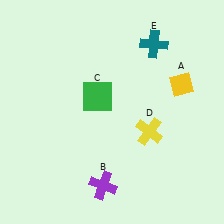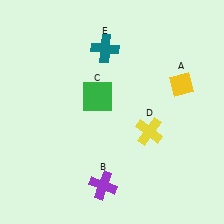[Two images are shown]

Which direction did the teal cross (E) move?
The teal cross (E) moved left.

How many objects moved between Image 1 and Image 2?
1 object moved between the two images.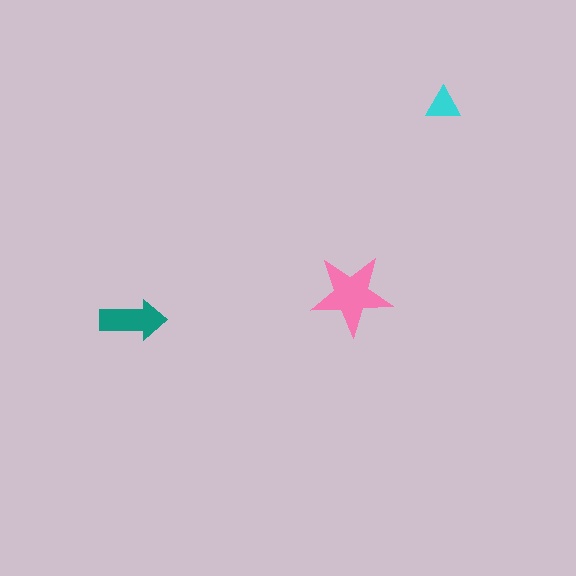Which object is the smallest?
The cyan triangle.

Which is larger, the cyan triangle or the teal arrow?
The teal arrow.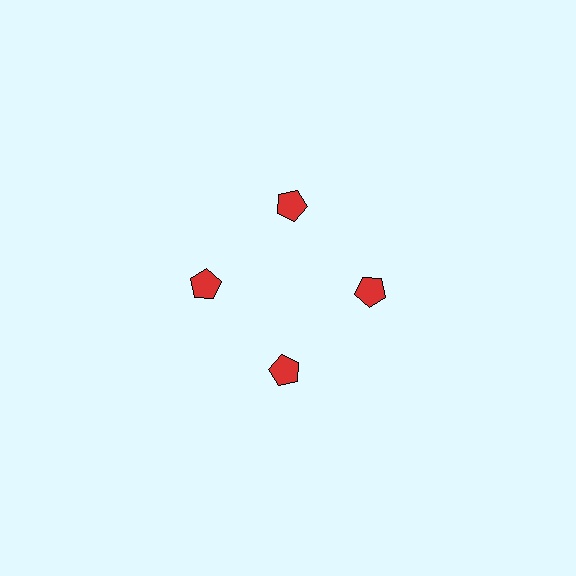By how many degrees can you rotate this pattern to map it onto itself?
The pattern maps onto itself every 90 degrees of rotation.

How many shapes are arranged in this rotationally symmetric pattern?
There are 4 shapes, arranged in 4 groups of 1.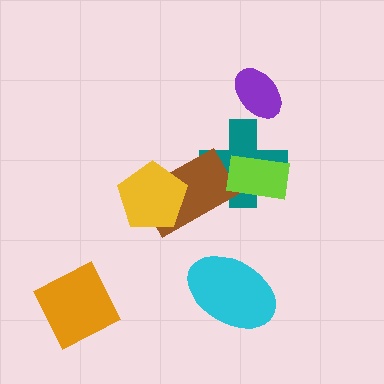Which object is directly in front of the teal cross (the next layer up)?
The brown rectangle is directly in front of the teal cross.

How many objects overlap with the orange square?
0 objects overlap with the orange square.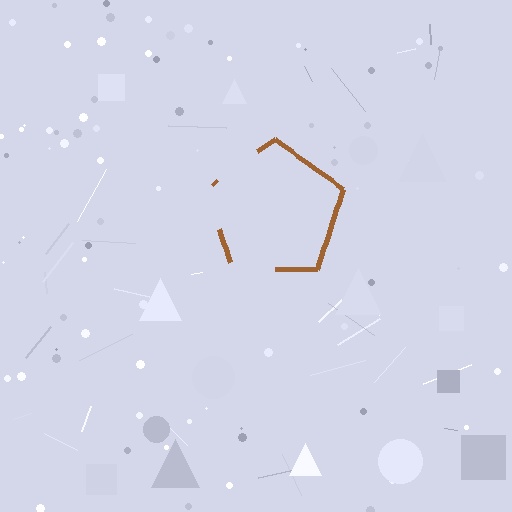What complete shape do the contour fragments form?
The contour fragments form a pentagon.